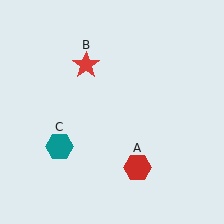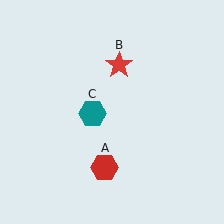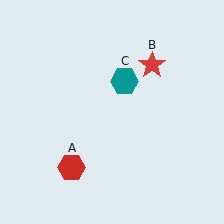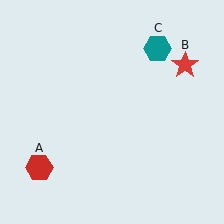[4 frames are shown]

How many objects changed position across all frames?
3 objects changed position: red hexagon (object A), red star (object B), teal hexagon (object C).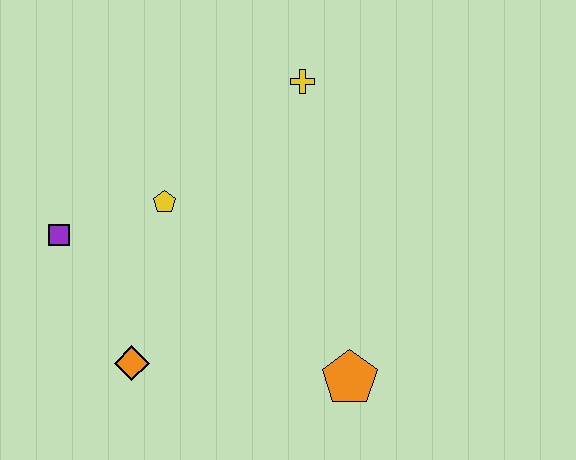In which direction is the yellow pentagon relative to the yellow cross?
The yellow pentagon is to the left of the yellow cross.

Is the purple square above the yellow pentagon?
No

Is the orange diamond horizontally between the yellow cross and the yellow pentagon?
No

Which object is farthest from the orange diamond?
The yellow cross is farthest from the orange diamond.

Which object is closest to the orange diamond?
The purple square is closest to the orange diamond.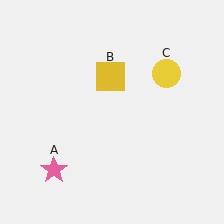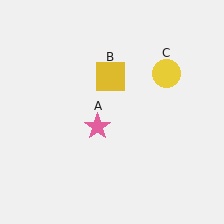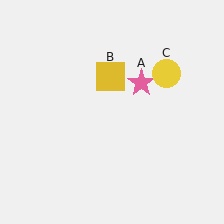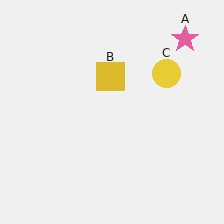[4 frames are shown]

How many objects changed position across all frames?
1 object changed position: pink star (object A).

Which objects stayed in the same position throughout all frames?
Yellow square (object B) and yellow circle (object C) remained stationary.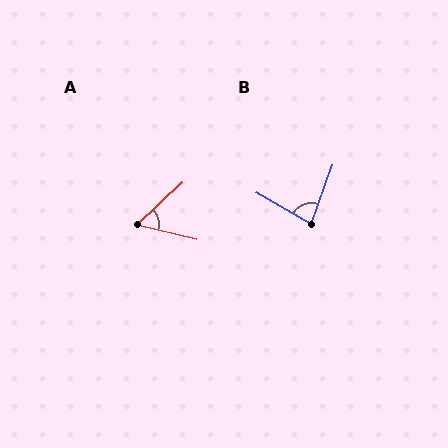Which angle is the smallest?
A, at approximately 57 degrees.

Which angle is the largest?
B, at approximately 80 degrees.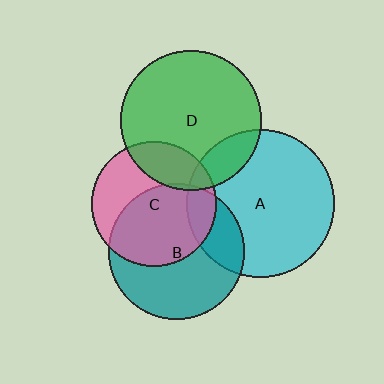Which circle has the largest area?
Circle A (cyan).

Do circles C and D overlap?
Yes.